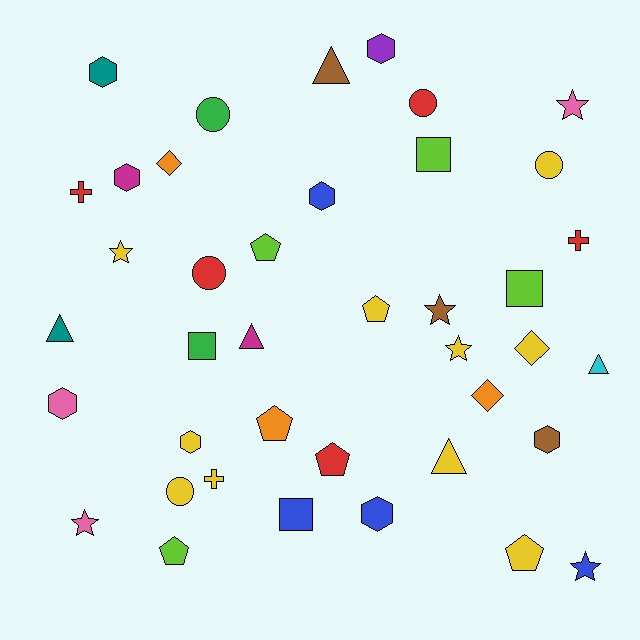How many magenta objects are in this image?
There are 2 magenta objects.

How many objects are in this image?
There are 40 objects.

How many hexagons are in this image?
There are 8 hexagons.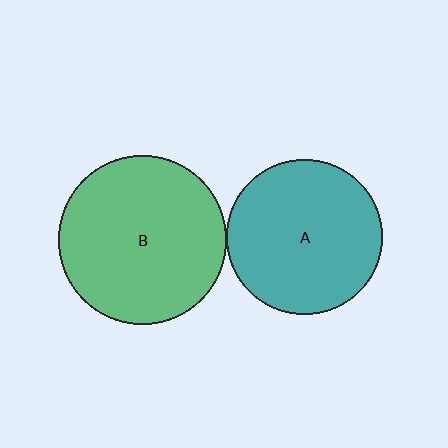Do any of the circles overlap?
No, none of the circles overlap.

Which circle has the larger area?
Circle B (green).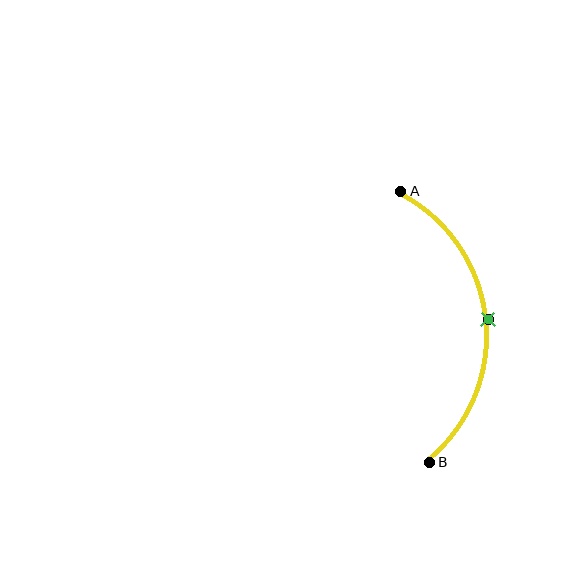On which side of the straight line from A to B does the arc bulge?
The arc bulges to the right of the straight line connecting A and B.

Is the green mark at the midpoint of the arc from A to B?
Yes. The green mark lies on the arc at equal arc-length from both A and B — it is the arc midpoint.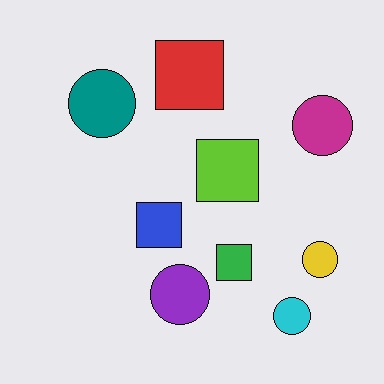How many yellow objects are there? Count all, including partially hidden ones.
There is 1 yellow object.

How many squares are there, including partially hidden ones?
There are 4 squares.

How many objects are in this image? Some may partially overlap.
There are 9 objects.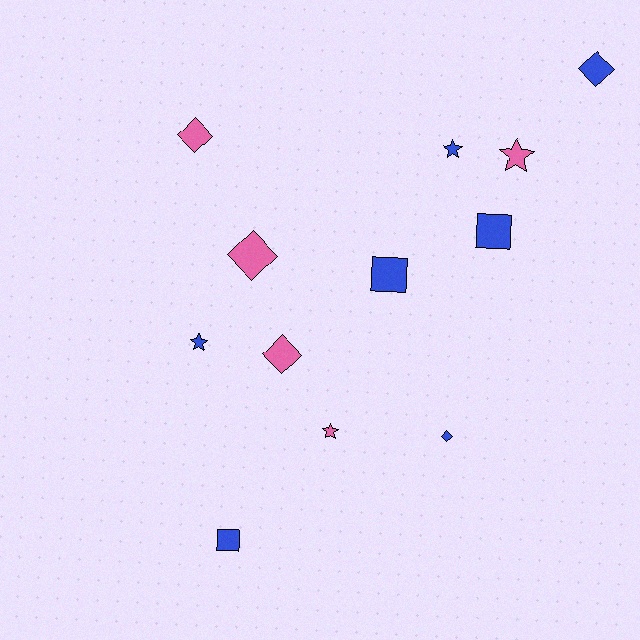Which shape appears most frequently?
Diamond, with 5 objects.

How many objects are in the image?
There are 12 objects.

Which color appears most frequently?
Blue, with 7 objects.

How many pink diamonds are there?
There are 3 pink diamonds.